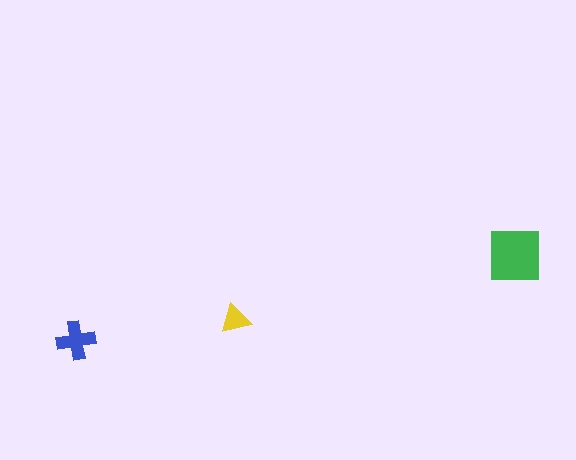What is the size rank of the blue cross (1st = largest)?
2nd.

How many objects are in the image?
There are 3 objects in the image.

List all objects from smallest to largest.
The yellow triangle, the blue cross, the green square.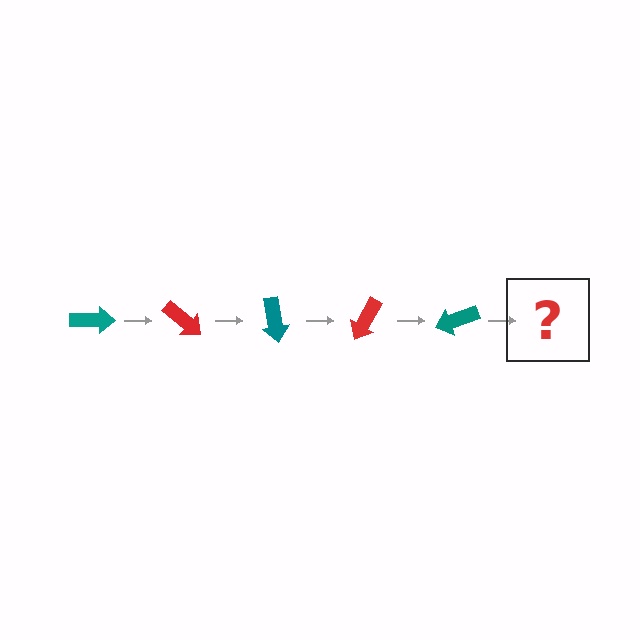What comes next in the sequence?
The next element should be a red arrow, rotated 200 degrees from the start.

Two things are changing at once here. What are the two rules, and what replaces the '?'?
The two rules are that it rotates 40 degrees each step and the color cycles through teal and red. The '?' should be a red arrow, rotated 200 degrees from the start.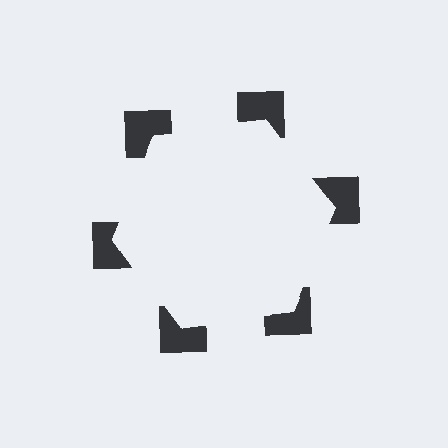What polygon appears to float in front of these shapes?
An illusory hexagon — its edges are inferred from the aligned wedge cuts in the notched squares, not physically drawn.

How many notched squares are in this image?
There are 6 — one at each vertex of the illusory hexagon.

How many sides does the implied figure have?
6 sides.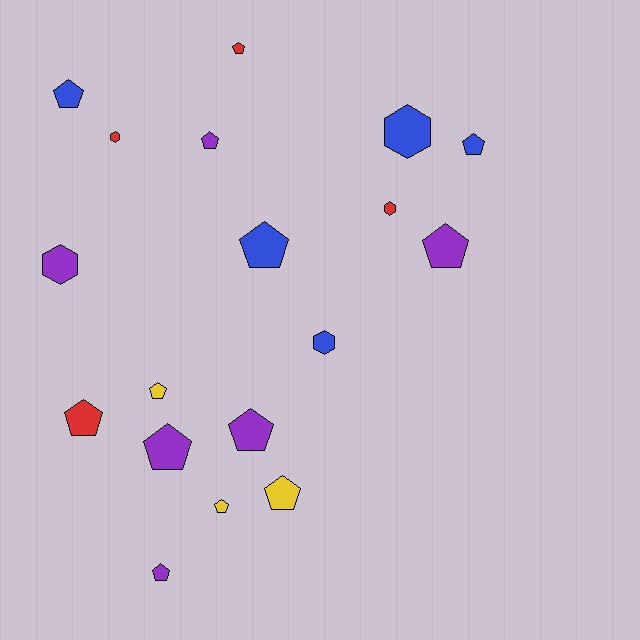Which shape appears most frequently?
Pentagon, with 13 objects.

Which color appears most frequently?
Purple, with 6 objects.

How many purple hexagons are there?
There is 1 purple hexagon.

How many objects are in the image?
There are 18 objects.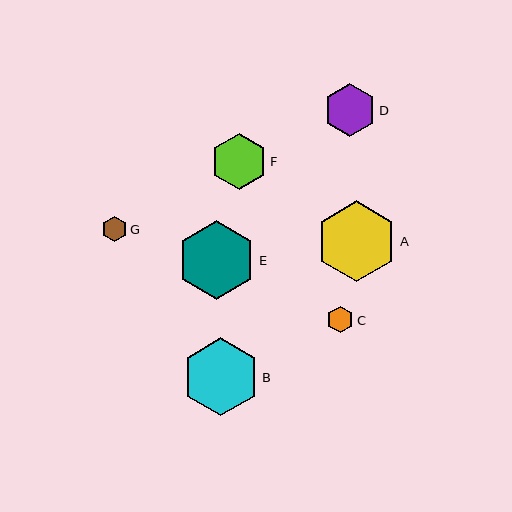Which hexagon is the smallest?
Hexagon G is the smallest with a size of approximately 25 pixels.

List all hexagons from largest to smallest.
From largest to smallest: A, E, B, F, D, C, G.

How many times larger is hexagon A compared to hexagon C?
Hexagon A is approximately 3.0 times the size of hexagon C.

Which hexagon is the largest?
Hexagon A is the largest with a size of approximately 81 pixels.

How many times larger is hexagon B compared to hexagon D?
Hexagon B is approximately 1.5 times the size of hexagon D.